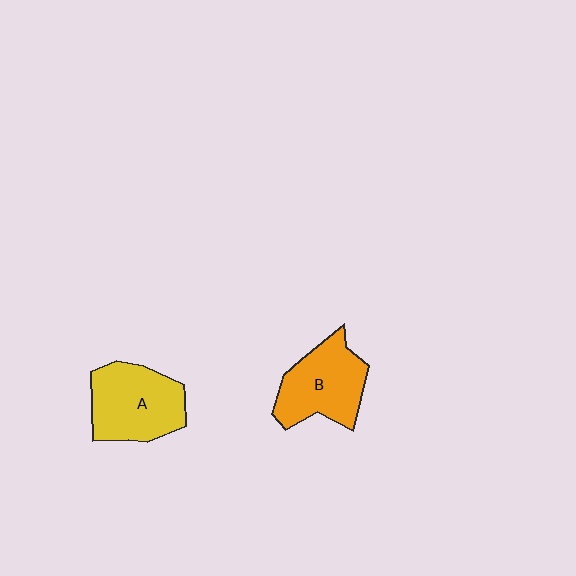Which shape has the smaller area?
Shape B (orange).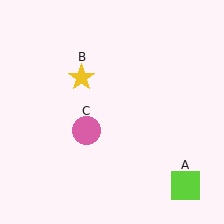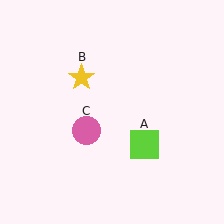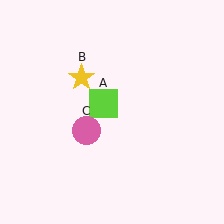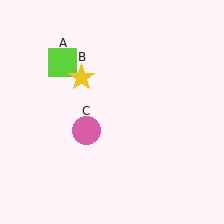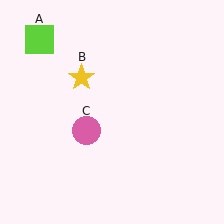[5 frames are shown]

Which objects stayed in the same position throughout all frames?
Yellow star (object B) and pink circle (object C) remained stationary.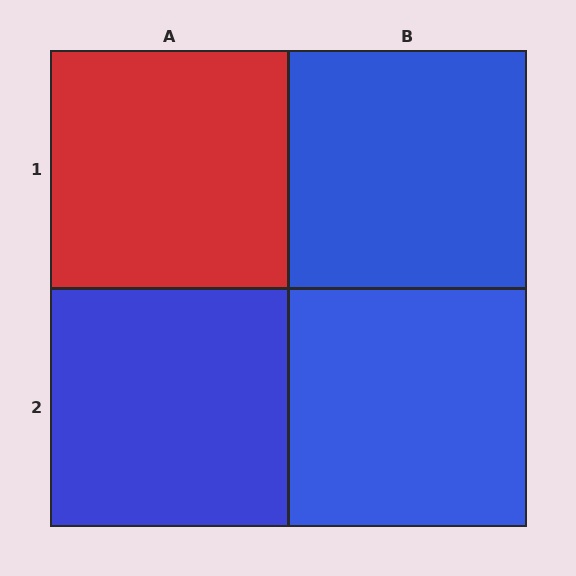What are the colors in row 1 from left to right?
Red, blue.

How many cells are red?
1 cell is red.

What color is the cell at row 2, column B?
Blue.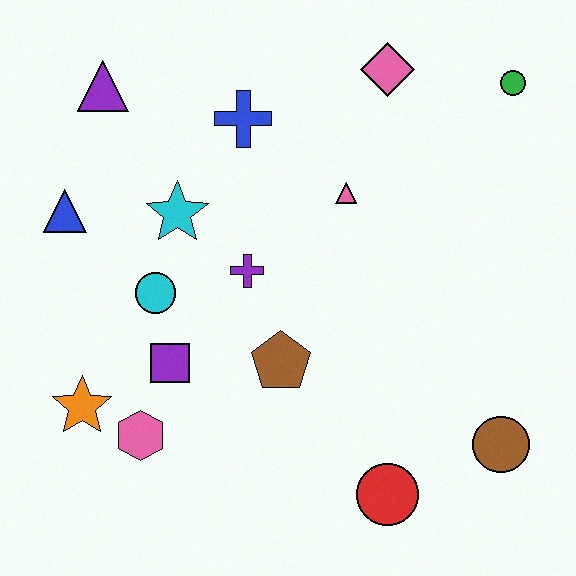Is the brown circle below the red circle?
No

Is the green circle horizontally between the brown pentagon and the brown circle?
No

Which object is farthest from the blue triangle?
The brown circle is farthest from the blue triangle.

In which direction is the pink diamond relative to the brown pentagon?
The pink diamond is above the brown pentagon.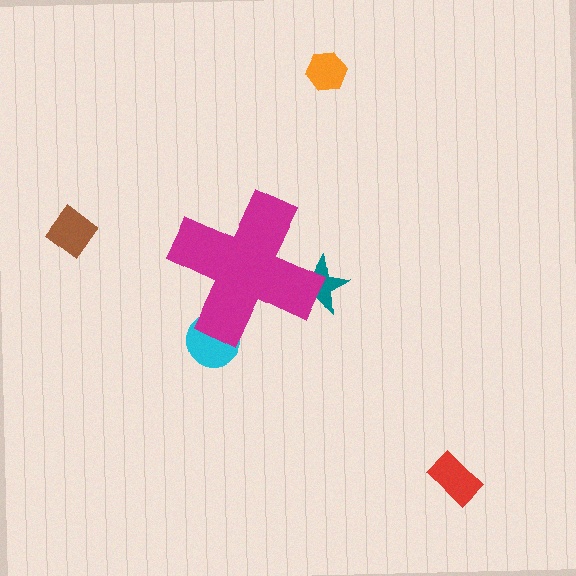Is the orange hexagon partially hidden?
No, the orange hexagon is fully visible.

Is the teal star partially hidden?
Yes, the teal star is partially hidden behind the magenta cross.